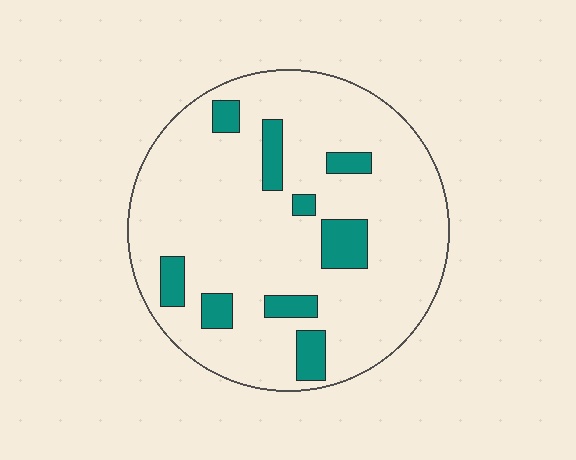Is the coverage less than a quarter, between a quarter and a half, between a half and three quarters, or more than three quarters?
Less than a quarter.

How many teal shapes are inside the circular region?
9.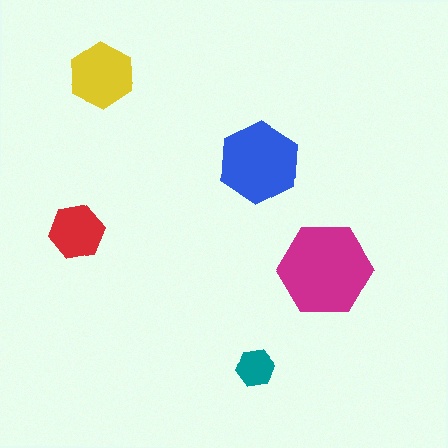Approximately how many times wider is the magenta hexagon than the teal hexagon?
About 2.5 times wider.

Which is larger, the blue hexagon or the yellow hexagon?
The blue one.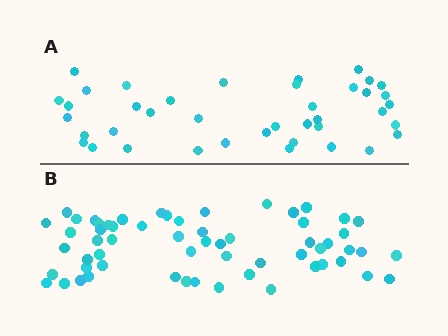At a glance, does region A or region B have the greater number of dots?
Region B (the bottom region) has more dots.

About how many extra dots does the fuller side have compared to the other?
Region B has approximately 20 more dots than region A.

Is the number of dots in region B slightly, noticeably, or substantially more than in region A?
Region B has substantially more. The ratio is roughly 1.5 to 1.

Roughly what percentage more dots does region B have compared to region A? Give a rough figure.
About 50% more.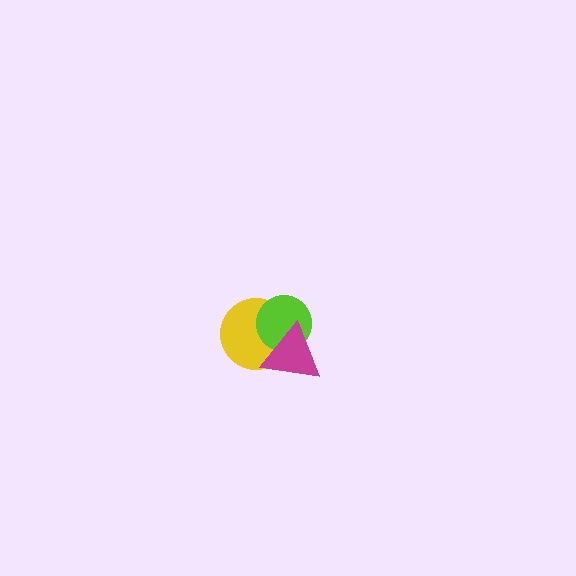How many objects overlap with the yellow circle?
2 objects overlap with the yellow circle.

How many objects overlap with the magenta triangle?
2 objects overlap with the magenta triangle.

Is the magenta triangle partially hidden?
No, no other shape covers it.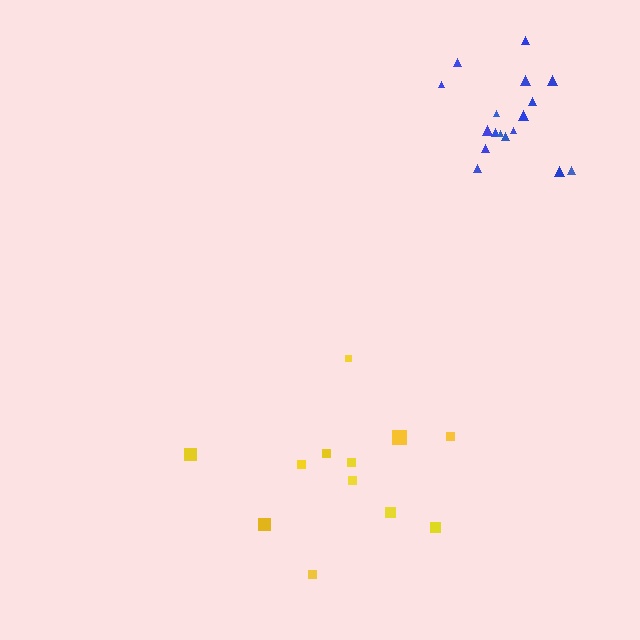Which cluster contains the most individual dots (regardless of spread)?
Blue (17).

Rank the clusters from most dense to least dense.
blue, yellow.